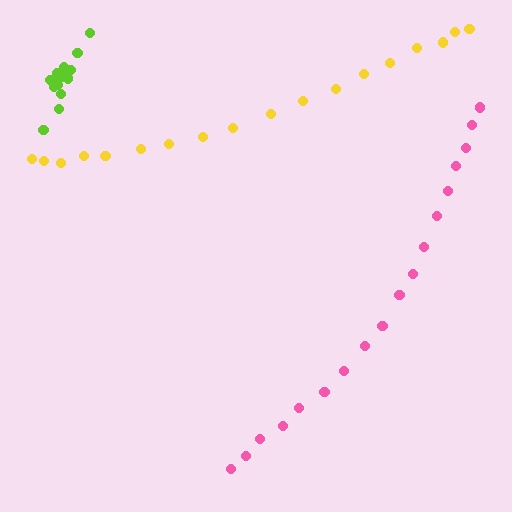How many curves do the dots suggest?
There are 3 distinct paths.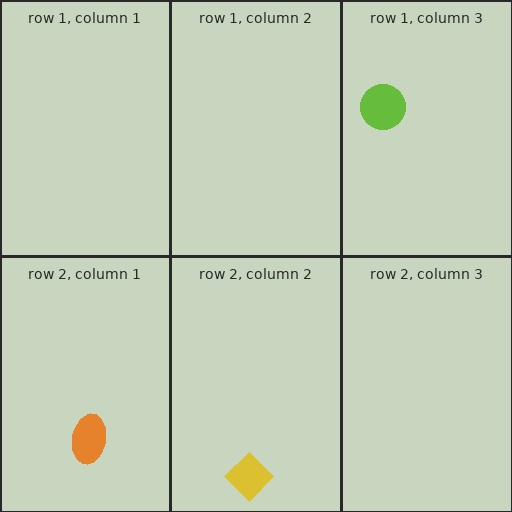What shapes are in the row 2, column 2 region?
The yellow diamond.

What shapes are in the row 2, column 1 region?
The orange ellipse.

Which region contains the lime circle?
The row 1, column 3 region.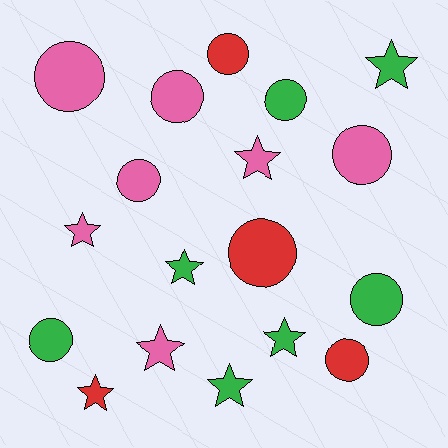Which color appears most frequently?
Pink, with 7 objects.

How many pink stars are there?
There are 3 pink stars.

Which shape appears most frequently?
Circle, with 10 objects.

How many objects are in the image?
There are 18 objects.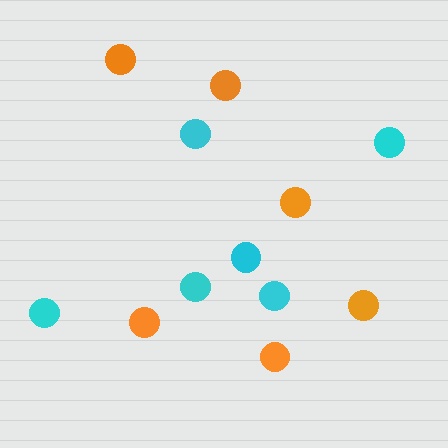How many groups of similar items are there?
There are 2 groups: one group of orange circles (6) and one group of cyan circles (6).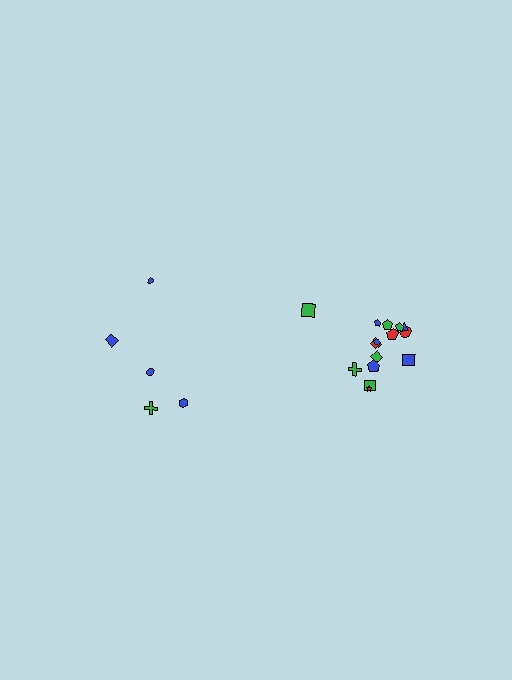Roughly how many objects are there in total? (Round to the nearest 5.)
Roughly 20 objects in total.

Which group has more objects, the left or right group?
The right group.